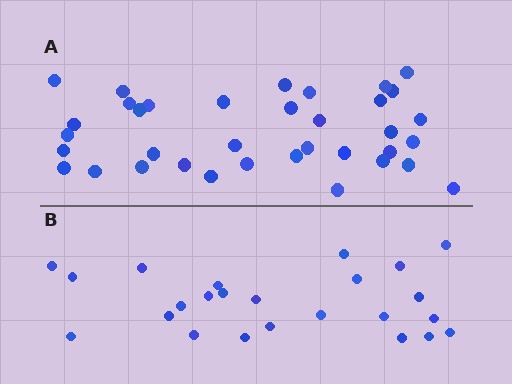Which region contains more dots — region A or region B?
Region A (the top region) has more dots.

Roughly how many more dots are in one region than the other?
Region A has roughly 12 or so more dots than region B.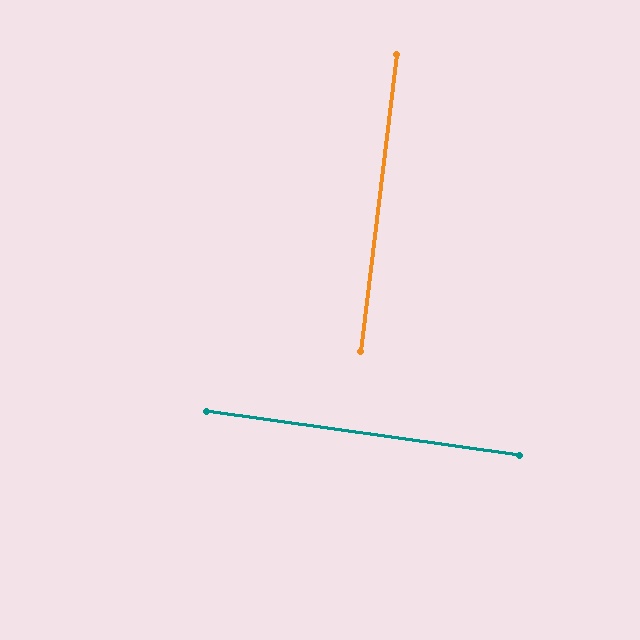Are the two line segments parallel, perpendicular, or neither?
Perpendicular — they meet at approximately 89°.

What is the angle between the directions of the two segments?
Approximately 89 degrees.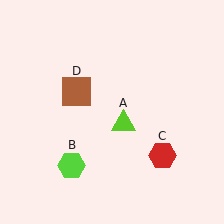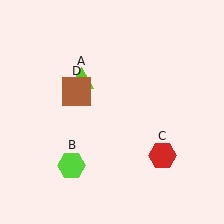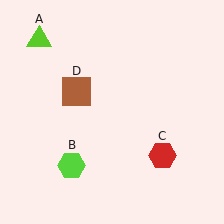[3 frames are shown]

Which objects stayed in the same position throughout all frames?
Lime hexagon (object B) and red hexagon (object C) and brown square (object D) remained stationary.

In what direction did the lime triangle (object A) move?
The lime triangle (object A) moved up and to the left.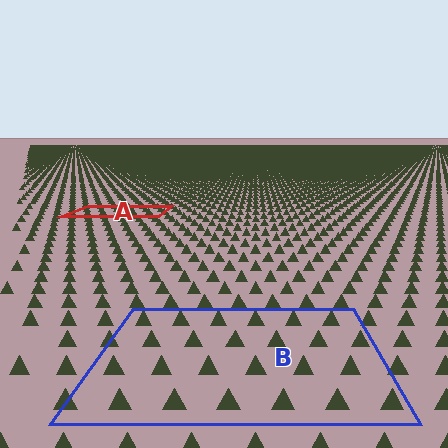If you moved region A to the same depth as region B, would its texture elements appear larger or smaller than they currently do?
They would appear larger. At a closer depth, the same texture elements are projected at a bigger on-screen size.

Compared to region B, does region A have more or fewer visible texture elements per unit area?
Region A has more texture elements per unit area — they are packed more densely because it is farther away.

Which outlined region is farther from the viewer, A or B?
Region A is farther from the viewer — the texture elements inside it appear smaller and more densely packed.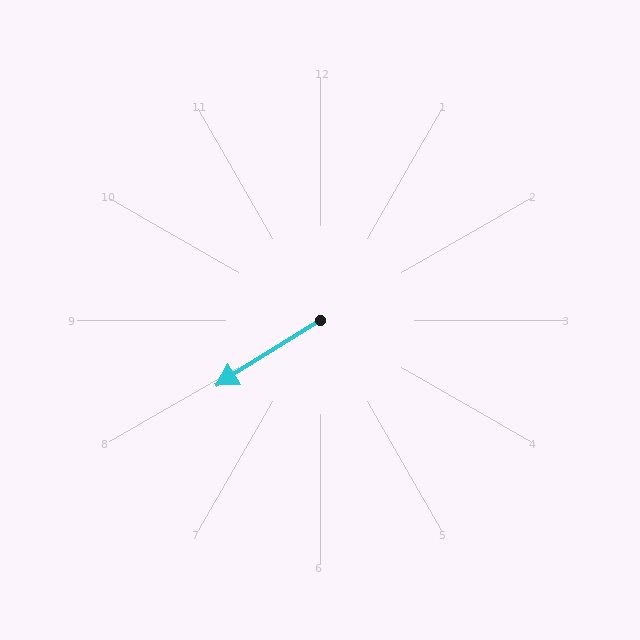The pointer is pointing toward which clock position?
Roughly 8 o'clock.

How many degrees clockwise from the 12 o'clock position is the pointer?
Approximately 238 degrees.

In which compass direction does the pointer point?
Southwest.